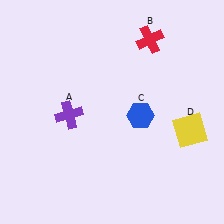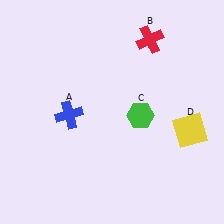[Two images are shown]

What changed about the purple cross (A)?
In Image 1, A is purple. In Image 2, it changed to blue.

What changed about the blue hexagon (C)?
In Image 1, C is blue. In Image 2, it changed to green.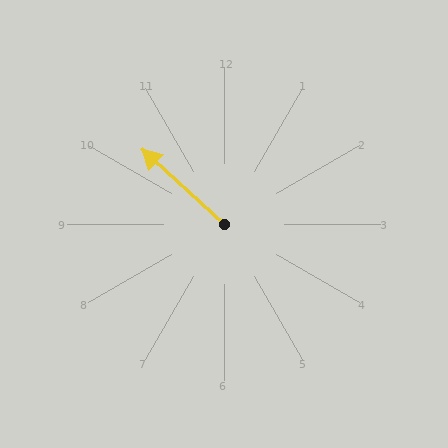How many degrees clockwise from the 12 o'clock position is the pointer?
Approximately 312 degrees.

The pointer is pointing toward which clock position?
Roughly 10 o'clock.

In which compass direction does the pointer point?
Northwest.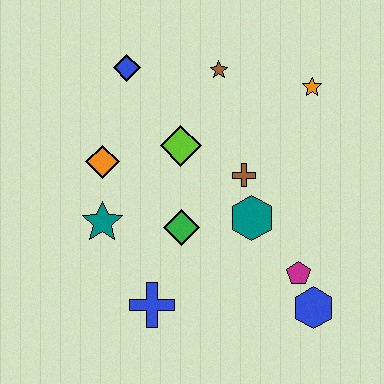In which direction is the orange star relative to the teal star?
The orange star is to the right of the teal star.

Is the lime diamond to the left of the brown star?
Yes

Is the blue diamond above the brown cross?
Yes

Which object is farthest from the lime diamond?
The blue hexagon is farthest from the lime diamond.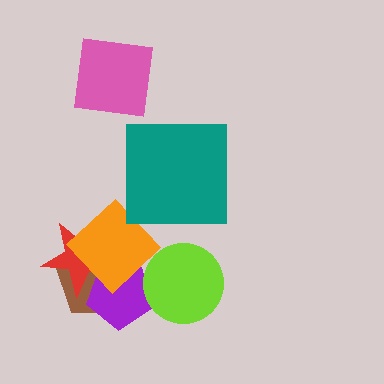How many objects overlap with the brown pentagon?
3 objects overlap with the brown pentagon.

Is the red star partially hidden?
Yes, it is partially covered by another shape.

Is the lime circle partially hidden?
No, no other shape covers it.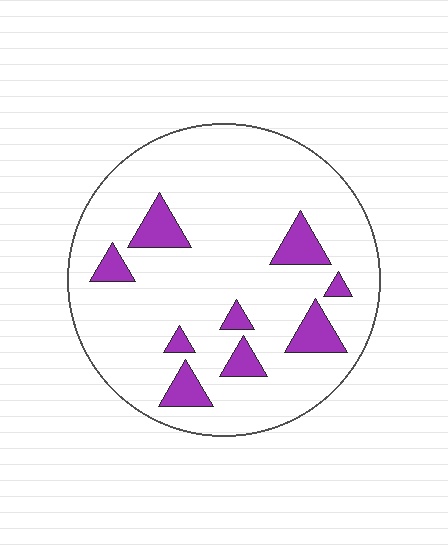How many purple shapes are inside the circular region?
9.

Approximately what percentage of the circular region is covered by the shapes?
Approximately 15%.